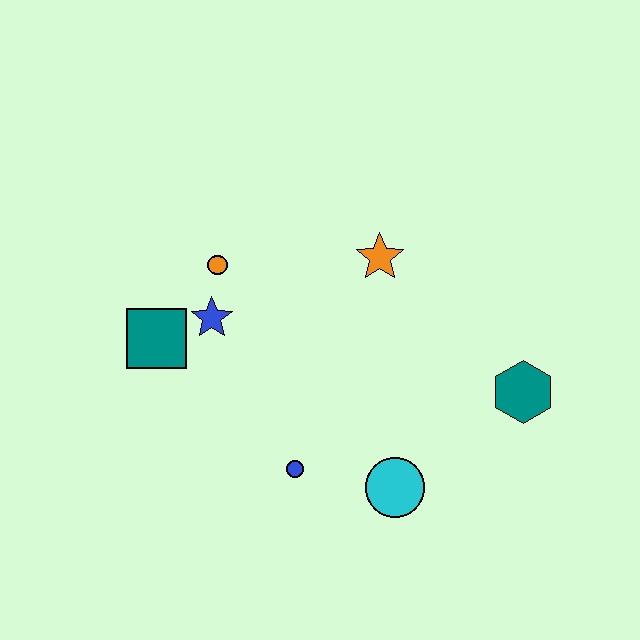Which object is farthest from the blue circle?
The teal hexagon is farthest from the blue circle.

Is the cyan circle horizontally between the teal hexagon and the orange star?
Yes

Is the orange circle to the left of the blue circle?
Yes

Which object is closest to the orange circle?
The blue star is closest to the orange circle.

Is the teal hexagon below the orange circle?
Yes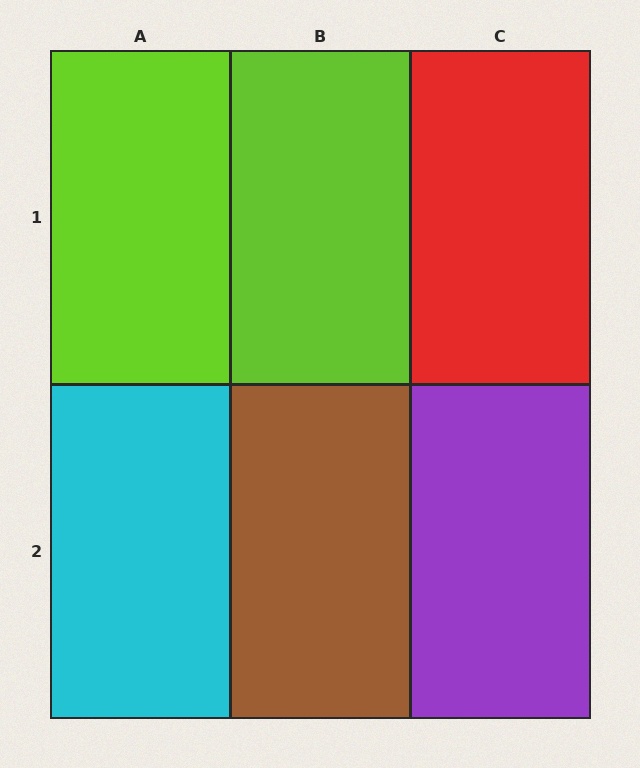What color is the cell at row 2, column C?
Purple.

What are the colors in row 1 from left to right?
Lime, lime, red.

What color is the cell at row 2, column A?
Cyan.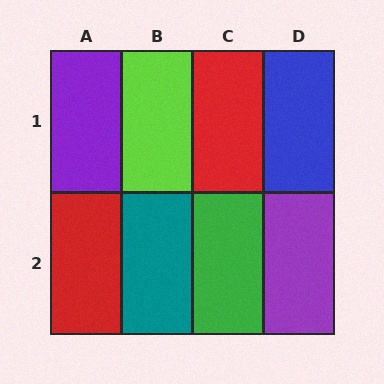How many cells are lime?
1 cell is lime.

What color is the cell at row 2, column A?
Red.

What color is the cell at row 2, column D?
Purple.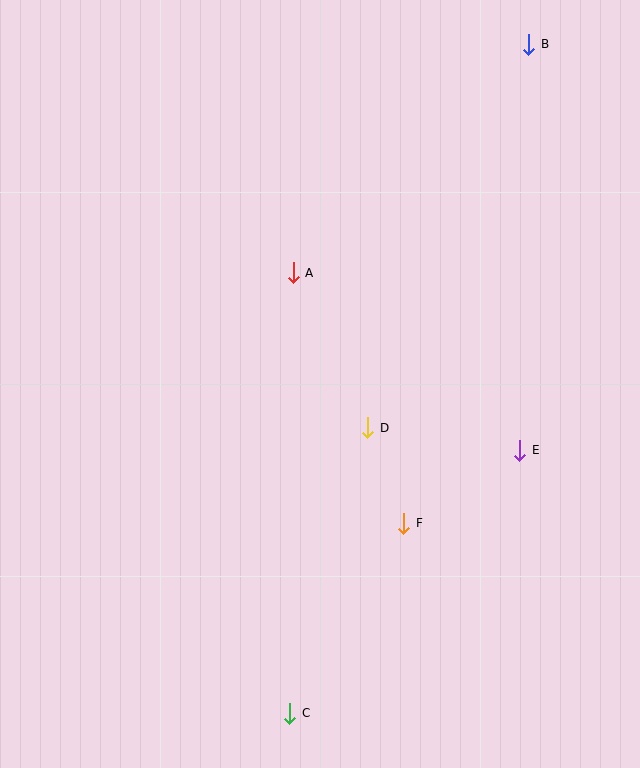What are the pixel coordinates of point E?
Point E is at (520, 450).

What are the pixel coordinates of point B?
Point B is at (529, 44).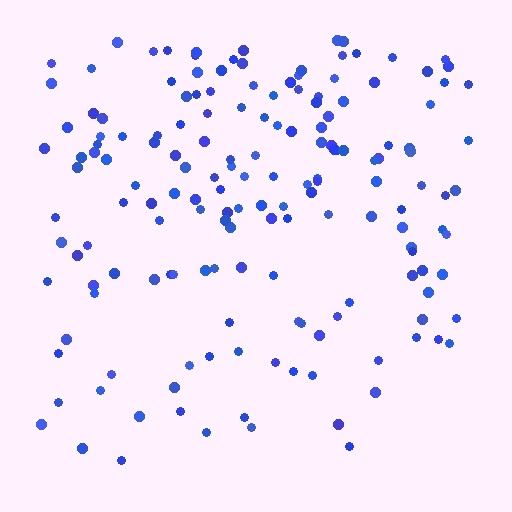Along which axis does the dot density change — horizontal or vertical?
Vertical.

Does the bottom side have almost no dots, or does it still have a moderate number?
Still a moderate number, just noticeably fewer than the top.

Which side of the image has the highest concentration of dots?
The top.